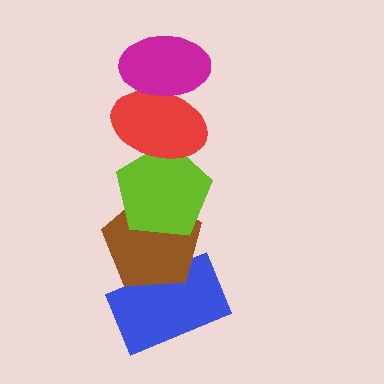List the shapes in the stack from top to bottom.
From top to bottom: the magenta ellipse, the red ellipse, the lime pentagon, the brown pentagon, the blue rectangle.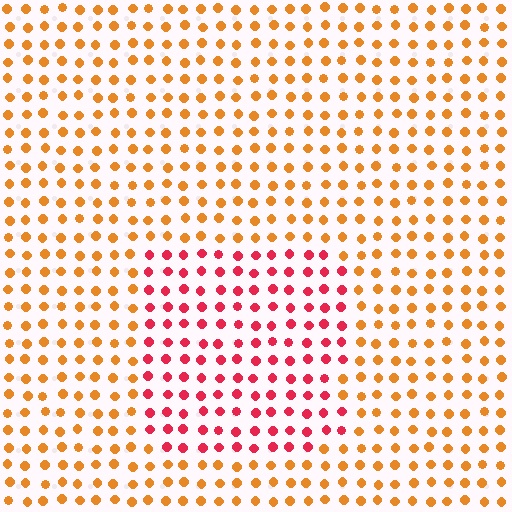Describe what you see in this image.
The image is filled with small orange elements in a uniform arrangement. A rectangle-shaped region is visible where the elements are tinted to a slightly different hue, forming a subtle color boundary.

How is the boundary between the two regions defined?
The boundary is defined purely by a slight shift in hue (about 44 degrees). Spacing, size, and orientation are identical on both sides.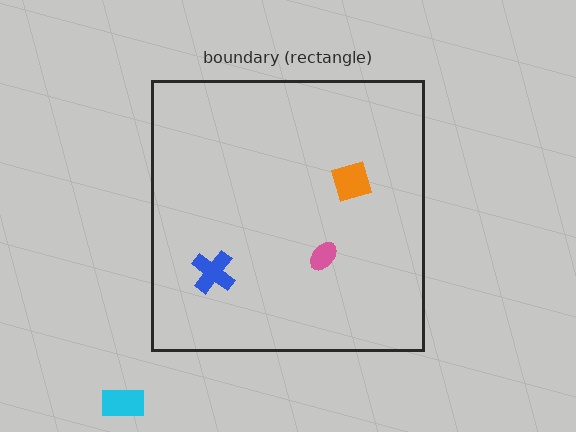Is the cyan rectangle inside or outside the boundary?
Outside.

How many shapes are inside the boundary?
3 inside, 1 outside.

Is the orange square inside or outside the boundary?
Inside.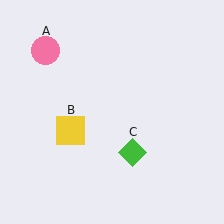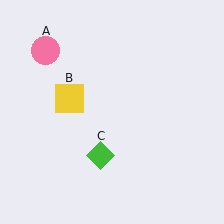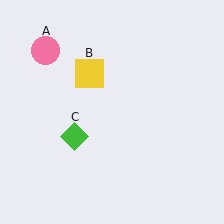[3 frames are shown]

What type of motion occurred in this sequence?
The yellow square (object B), green diamond (object C) rotated clockwise around the center of the scene.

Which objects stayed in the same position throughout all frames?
Pink circle (object A) remained stationary.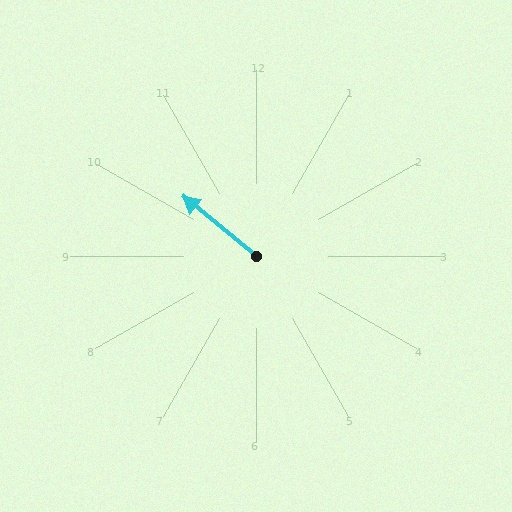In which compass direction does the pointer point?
Northwest.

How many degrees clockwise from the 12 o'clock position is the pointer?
Approximately 309 degrees.